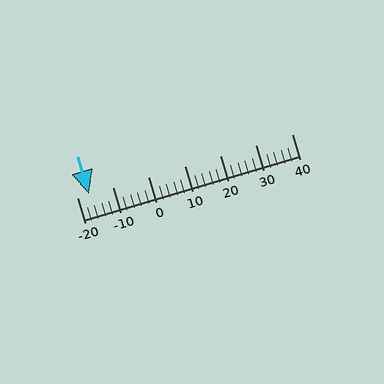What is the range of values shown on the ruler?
The ruler shows values from -20 to 40.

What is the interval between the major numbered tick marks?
The major tick marks are spaced 10 units apart.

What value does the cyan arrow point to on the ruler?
The cyan arrow points to approximately -17.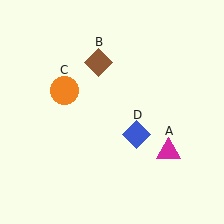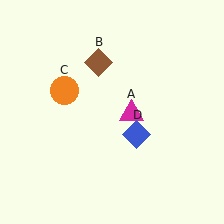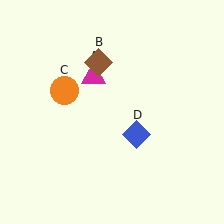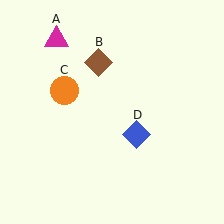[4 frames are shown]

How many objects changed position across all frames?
1 object changed position: magenta triangle (object A).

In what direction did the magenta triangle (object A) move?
The magenta triangle (object A) moved up and to the left.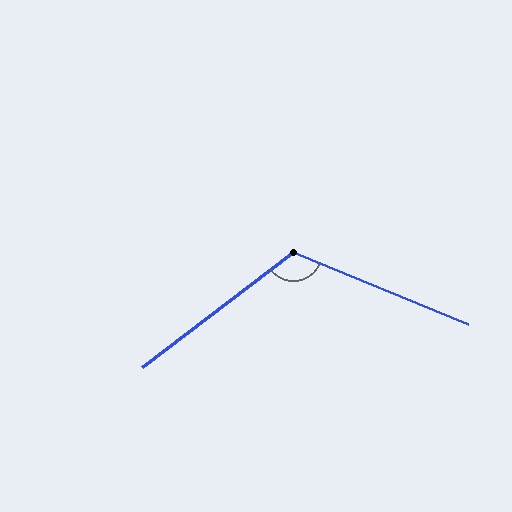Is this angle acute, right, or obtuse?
It is obtuse.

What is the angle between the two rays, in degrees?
Approximately 120 degrees.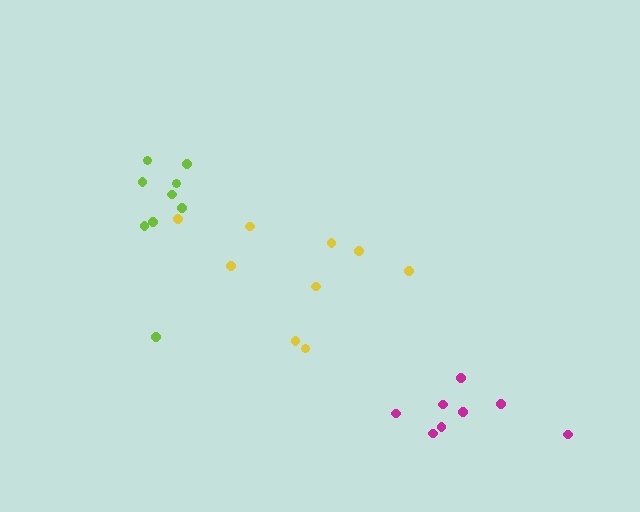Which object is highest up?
The lime cluster is topmost.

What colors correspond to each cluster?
The clusters are colored: magenta, lime, yellow.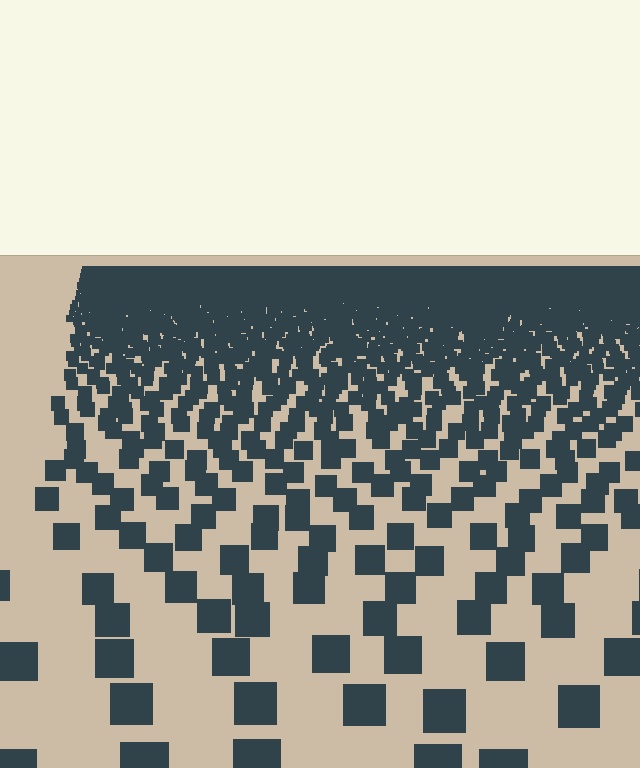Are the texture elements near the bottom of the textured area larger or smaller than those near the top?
Larger. Near the bottom, elements are closer to the viewer and appear at a bigger on-screen size.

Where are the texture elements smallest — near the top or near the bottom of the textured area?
Near the top.